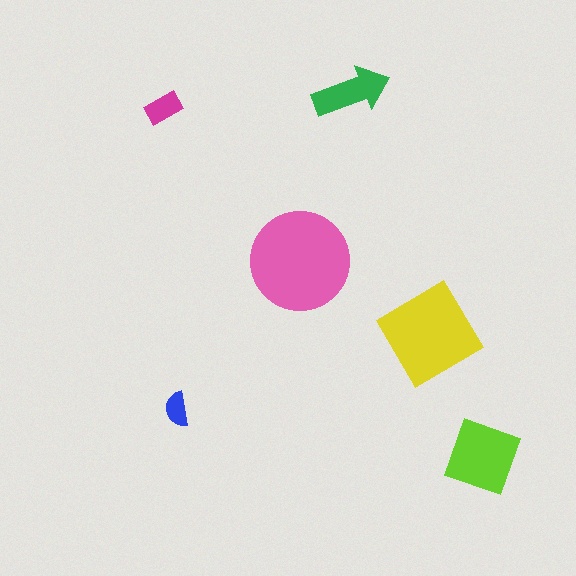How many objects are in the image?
There are 6 objects in the image.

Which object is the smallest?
The blue semicircle.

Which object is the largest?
The pink circle.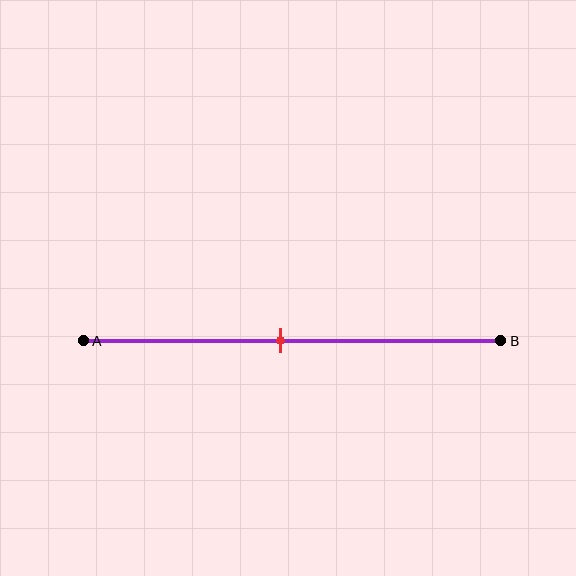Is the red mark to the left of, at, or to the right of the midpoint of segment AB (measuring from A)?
The red mark is approximately at the midpoint of segment AB.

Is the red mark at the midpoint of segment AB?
Yes, the mark is approximately at the midpoint.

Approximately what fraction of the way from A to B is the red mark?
The red mark is approximately 45% of the way from A to B.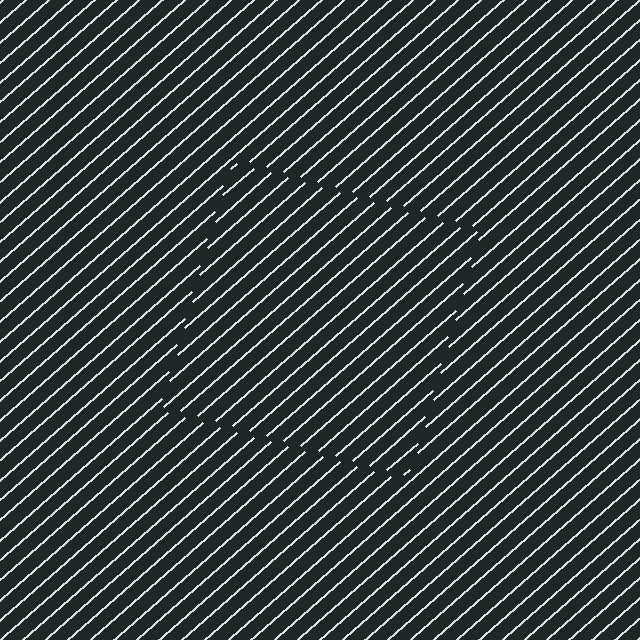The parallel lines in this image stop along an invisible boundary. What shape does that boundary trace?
An illusory square. The interior of the shape contains the same grating, shifted by half a period — the contour is defined by the phase discontinuity where line-ends from the inner and outer gratings abut.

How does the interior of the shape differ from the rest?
The interior of the shape contains the same grating, shifted by half a period — the contour is defined by the phase discontinuity where line-ends from the inner and outer gratings abut.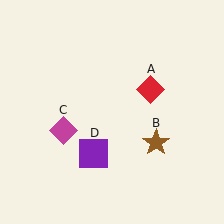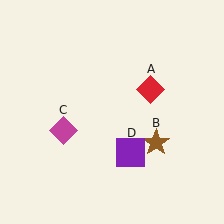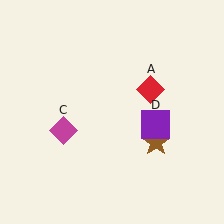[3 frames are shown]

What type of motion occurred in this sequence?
The purple square (object D) rotated counterclockwise around the center of the scene.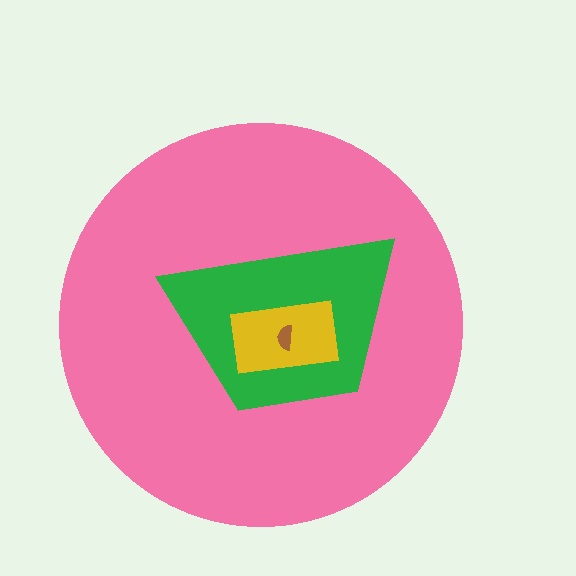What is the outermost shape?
The pink circle.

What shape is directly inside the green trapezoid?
The yellow rectangle.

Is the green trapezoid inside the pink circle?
Yes.